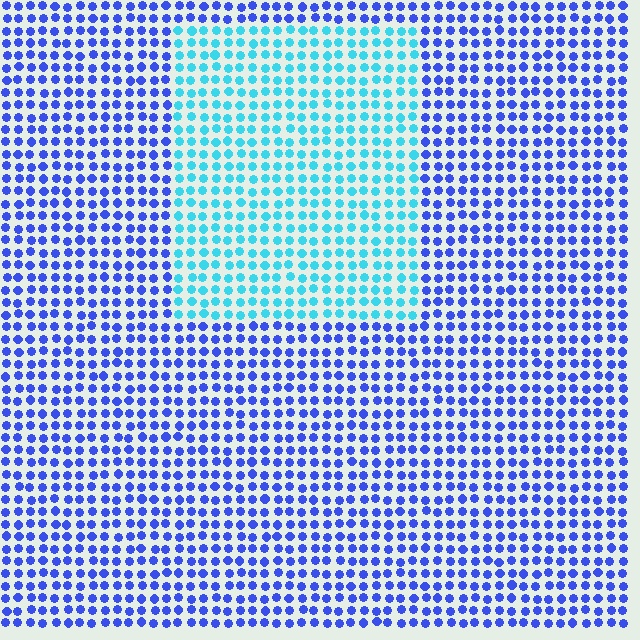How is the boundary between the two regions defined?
The boundary is defined purely by a slight shift in hue (about 47 degrees). Spacing, size, and orientation are identical on both sides.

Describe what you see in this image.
The image is filled with small blue elements in a uniform arrangement. A rectangle-shaped region is visible where the elements are tinted to a slightly different hue, forming a subtle color boundary.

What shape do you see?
I see a rectangle.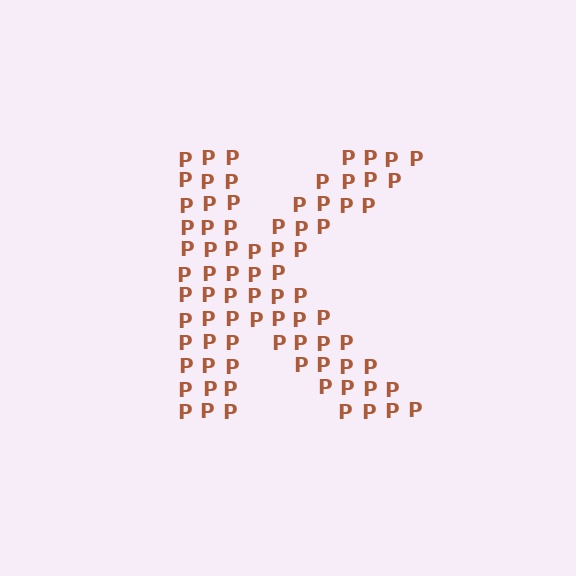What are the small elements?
The small elements are letter P's.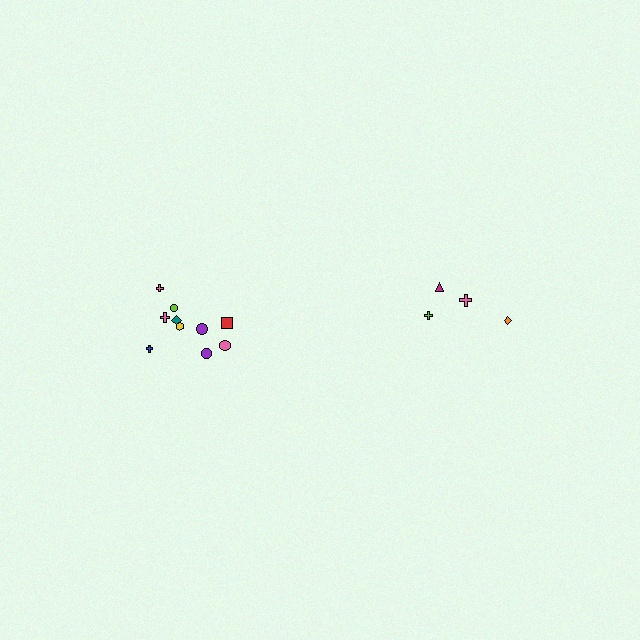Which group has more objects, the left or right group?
The left group.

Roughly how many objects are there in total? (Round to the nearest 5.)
Roughly 15 objects in total.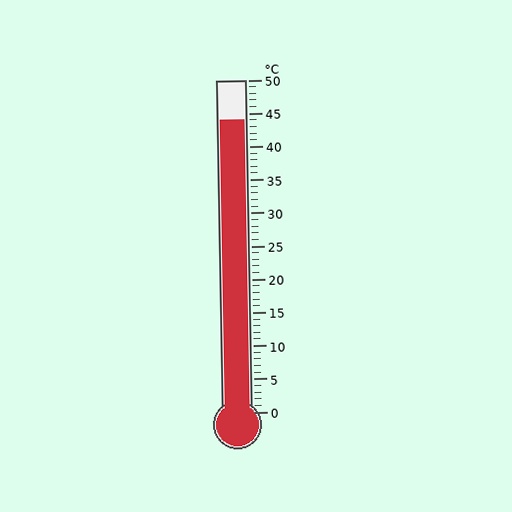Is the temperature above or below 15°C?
The temperature is above 15°C.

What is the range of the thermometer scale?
The thermometer scale ranges from 0°C to 50°C.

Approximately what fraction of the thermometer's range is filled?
The thermometer is filled to approximately 90% of its range.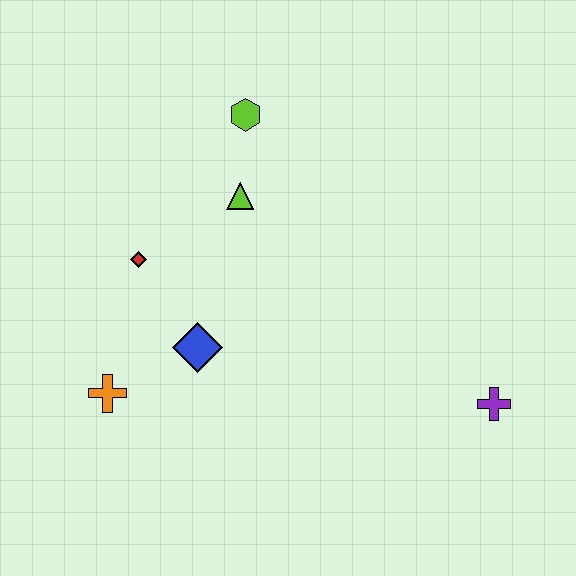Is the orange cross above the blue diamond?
No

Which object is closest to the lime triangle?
The lime hexagon is closest to the lime triangle.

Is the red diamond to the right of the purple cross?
No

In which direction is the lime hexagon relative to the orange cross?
The lime hexagon is above the orange cross.